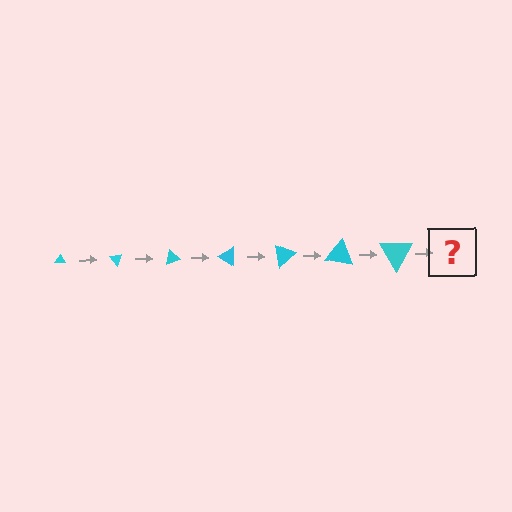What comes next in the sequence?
The next element should be a triangle, larger than the previous one and rotated 350 degrees from the start.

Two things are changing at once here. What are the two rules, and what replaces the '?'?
The two rules are that the triangle grows larger each step and it rotates 50 degrees each step. The '?' should be a triangle, larger than the previous one and rotated 350 degrees from the start.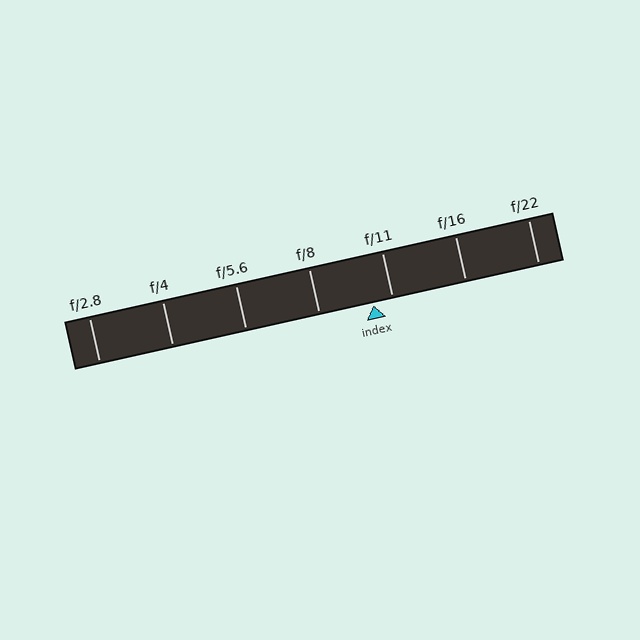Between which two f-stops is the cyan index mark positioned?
The index mark is between f/8 and f/11.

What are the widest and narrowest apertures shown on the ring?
The widest aperture shown is f/2.8 and the narrowest is f/22.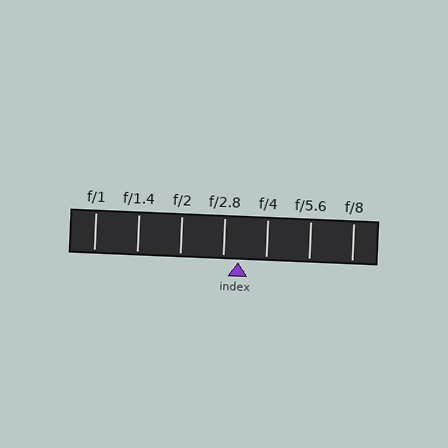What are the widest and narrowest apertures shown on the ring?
The widest aperture shown is f/1 and the narrowest is f/8.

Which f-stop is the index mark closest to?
The index mark is closest to f/2.8.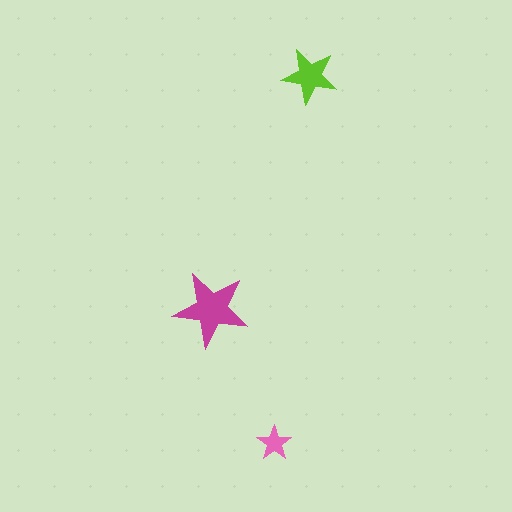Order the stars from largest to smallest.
the magenta one, the lime one, the pink one.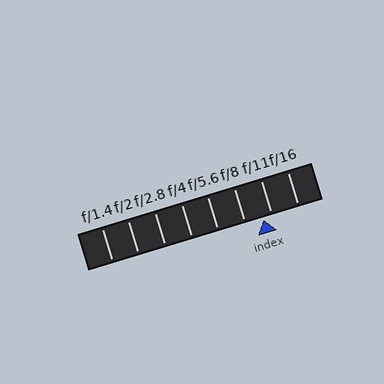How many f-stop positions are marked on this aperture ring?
There are 8 f-stop positions marked.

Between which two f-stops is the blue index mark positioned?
The index mark is between f/8 and f/11.